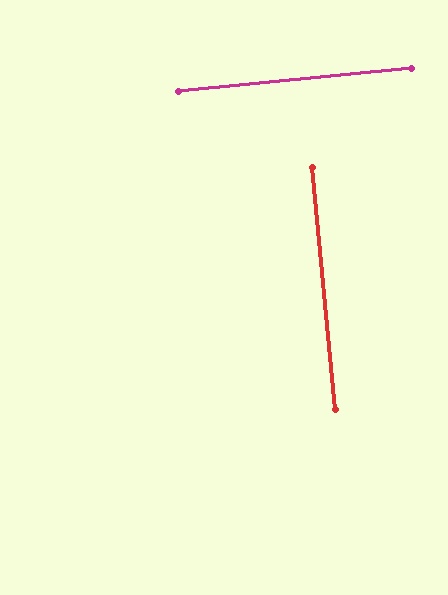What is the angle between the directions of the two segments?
Approximately 90 degrees.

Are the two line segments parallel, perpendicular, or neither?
Perpendicular — they meet at approximately 90°.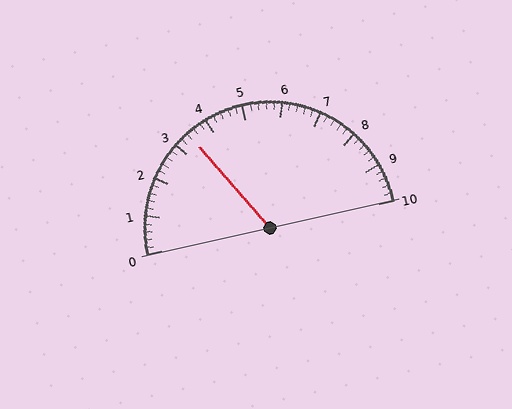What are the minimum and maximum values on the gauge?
The gauge ranges from 0 to 10.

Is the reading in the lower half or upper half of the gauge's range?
The reading is in the lower half of the range (0 to 10).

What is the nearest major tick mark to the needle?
The nearest major tick mark is 3.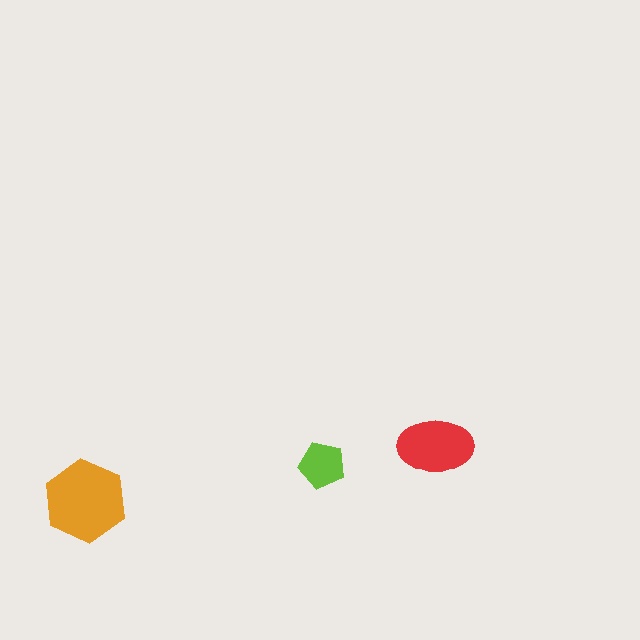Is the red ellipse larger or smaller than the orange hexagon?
Smaller.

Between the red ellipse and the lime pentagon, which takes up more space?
The red ellipse.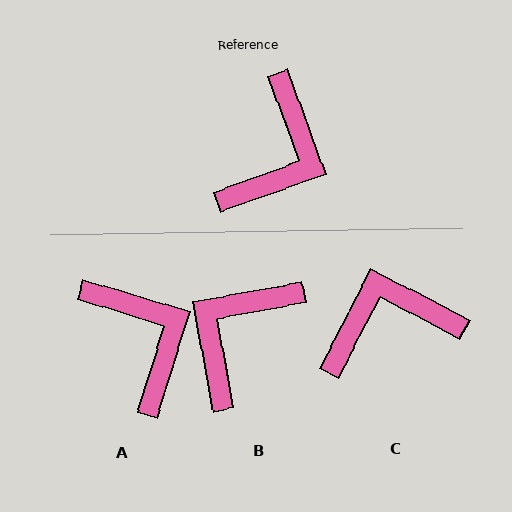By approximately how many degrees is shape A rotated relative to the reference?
Approximately 53 degrees counter-clockwise.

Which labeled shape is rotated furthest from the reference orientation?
B, about 170 degrees away.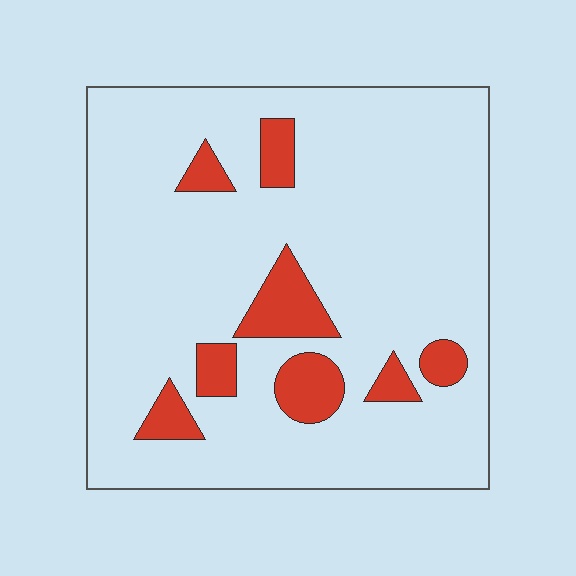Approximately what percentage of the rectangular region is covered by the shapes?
Approximately 15%.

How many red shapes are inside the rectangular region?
8.